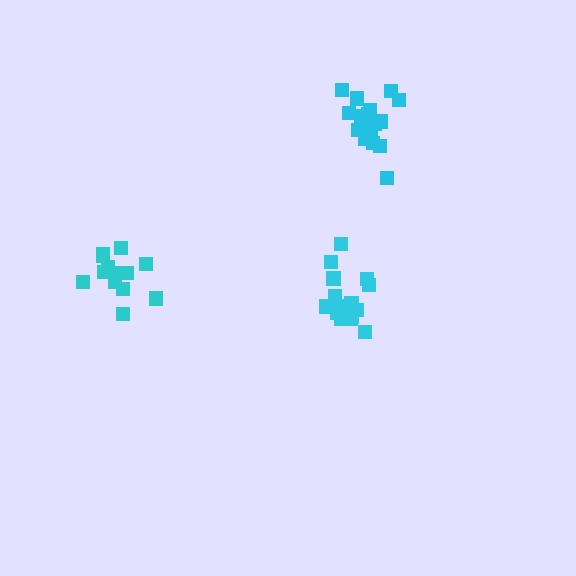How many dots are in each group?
Group 1: 13 dots, Group 2: 18 dots, Group 3: 17 dots (48 total).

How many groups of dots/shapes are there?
There are 3 groups.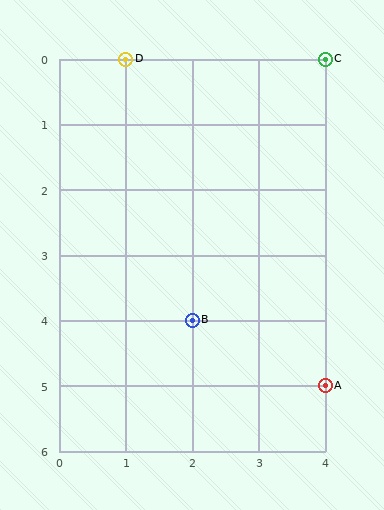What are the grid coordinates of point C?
Point C is at grid coordinates (4, 0).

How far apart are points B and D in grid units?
Points B and D are 1 column and 4 rows apart (about 4.1 grid units diagonally).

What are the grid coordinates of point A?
Point A is at grid coordinates (4, 5).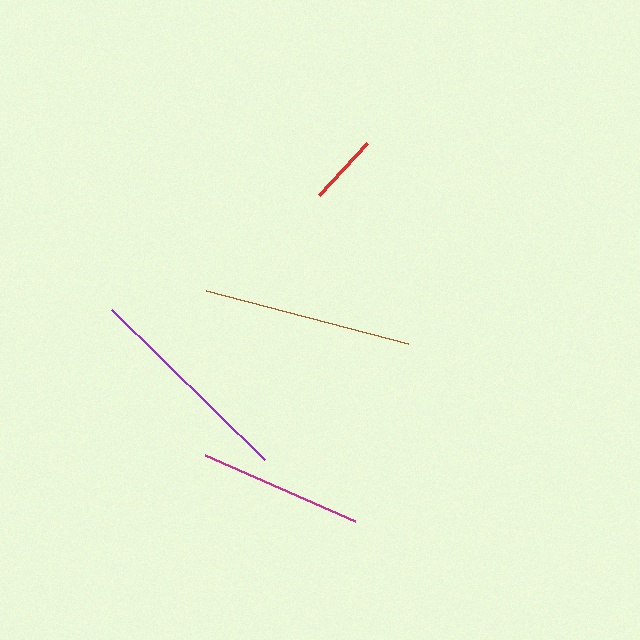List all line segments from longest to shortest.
From longest to shortest: purple, brown, magenta, red.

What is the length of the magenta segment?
The magenta segment is approximately 164 pixels long.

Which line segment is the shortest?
The red line is the shortest at approximately 70 pixels.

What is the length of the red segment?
The red segment is approximately 70 pixels long.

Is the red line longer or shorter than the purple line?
The purple line is longer than the red line.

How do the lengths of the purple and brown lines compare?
The purple and brown lines are approximately the same length.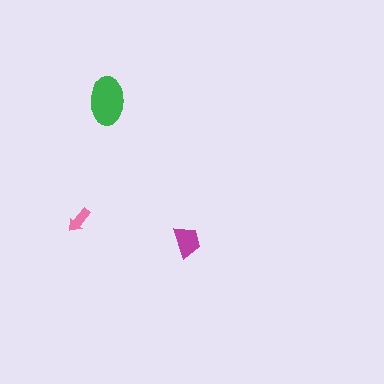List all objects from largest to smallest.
The green ellipse, the magenta trapezoid, the pink arrow.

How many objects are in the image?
There are 3 objects in the image.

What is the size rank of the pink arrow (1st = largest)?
3rd.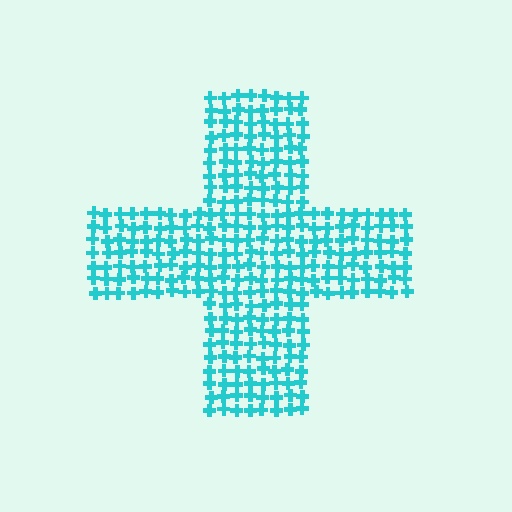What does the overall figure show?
The overall figure shows a cross.